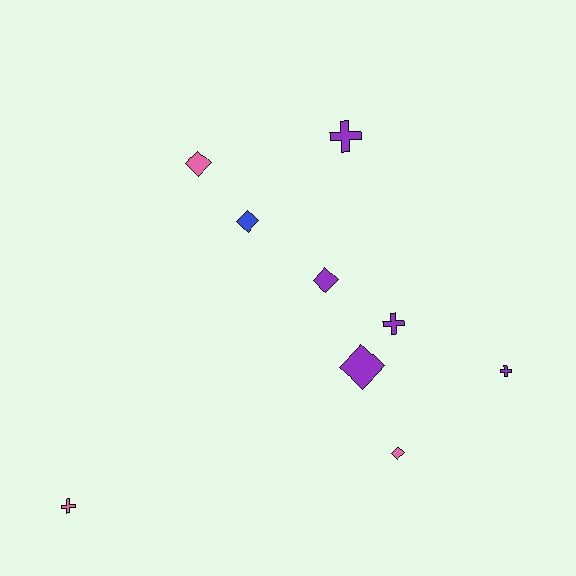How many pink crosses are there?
There is 1 pink cross.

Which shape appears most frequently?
Diamond, with 5 objects.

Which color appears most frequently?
Purple, with 5 objects.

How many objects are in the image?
There are 9 objects.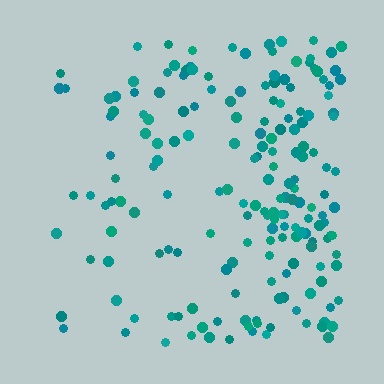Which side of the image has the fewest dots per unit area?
The left.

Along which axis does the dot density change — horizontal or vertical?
Horizontal.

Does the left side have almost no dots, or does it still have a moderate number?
Still a moderate number, just noticeably fewer than the right.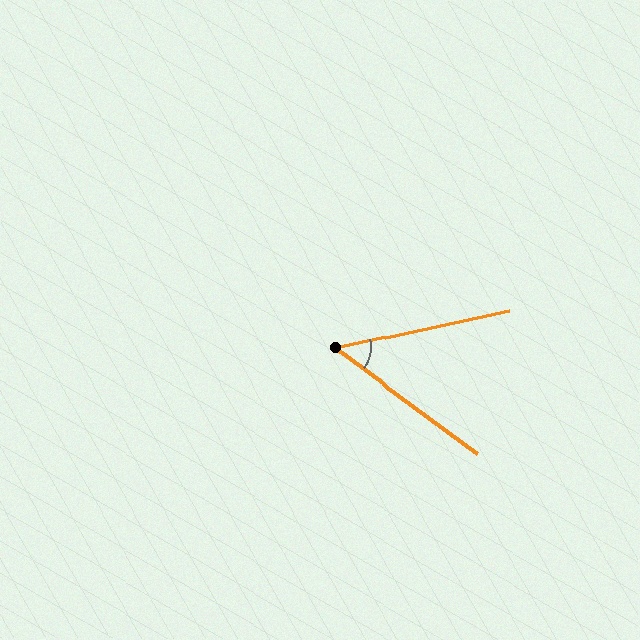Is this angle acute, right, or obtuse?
It is acute.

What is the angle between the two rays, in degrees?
Approximately 49 degrees.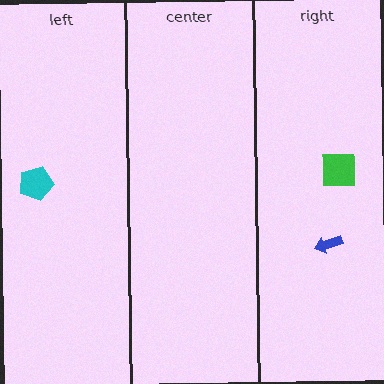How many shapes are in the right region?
2.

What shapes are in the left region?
The cyan pentagon.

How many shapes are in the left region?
1.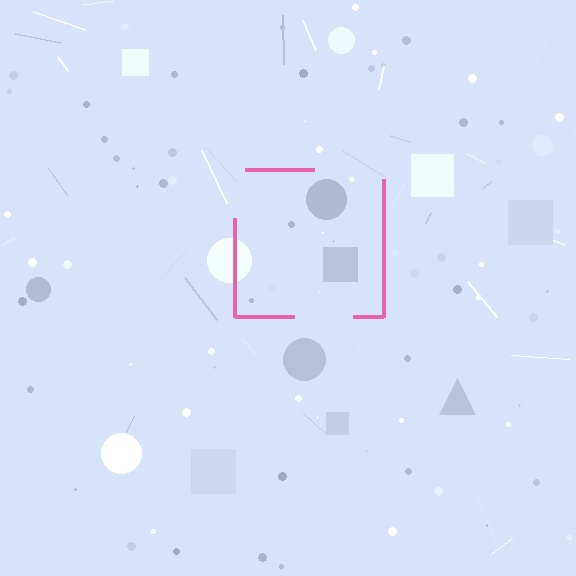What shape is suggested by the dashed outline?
The dashed outline suggests a square.